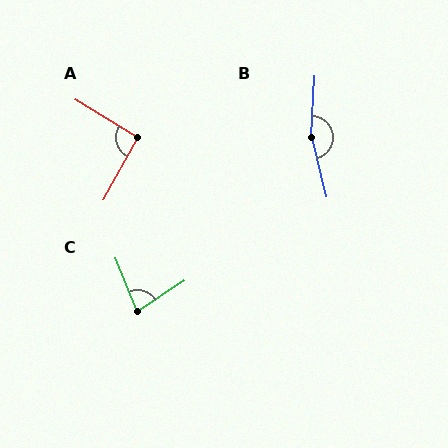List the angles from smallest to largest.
C (78°), A (93°), B (164°).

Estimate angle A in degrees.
Approximately 93 degrees.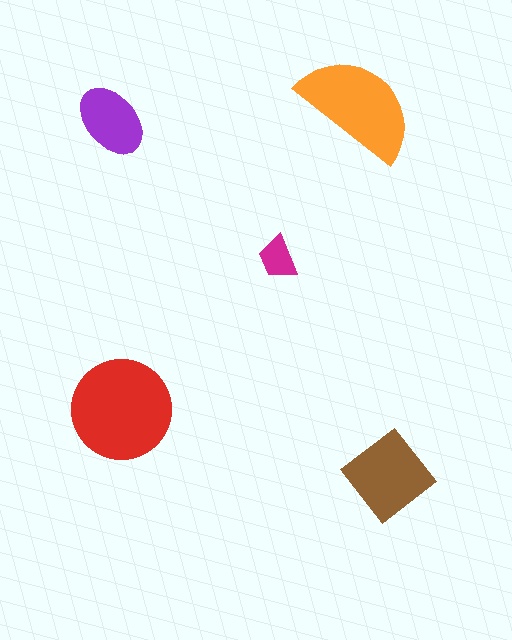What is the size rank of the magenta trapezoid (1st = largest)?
5th.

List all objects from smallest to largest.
The magenta trapezoid, the purple ellipse, the brown diamond, the orange semicircle, the red circle.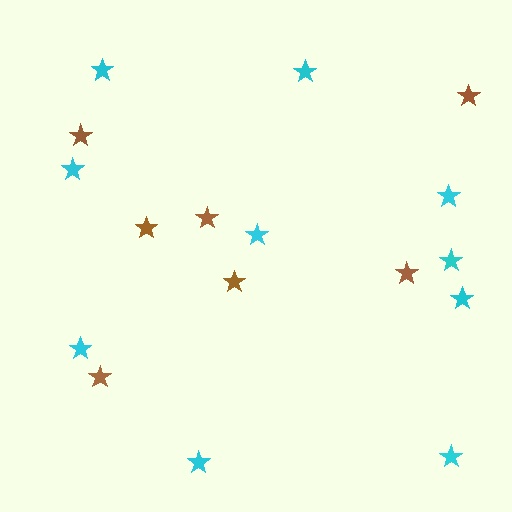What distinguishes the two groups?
There are 2 groups: one group of cyan stars (10) and one group of brown stars (7).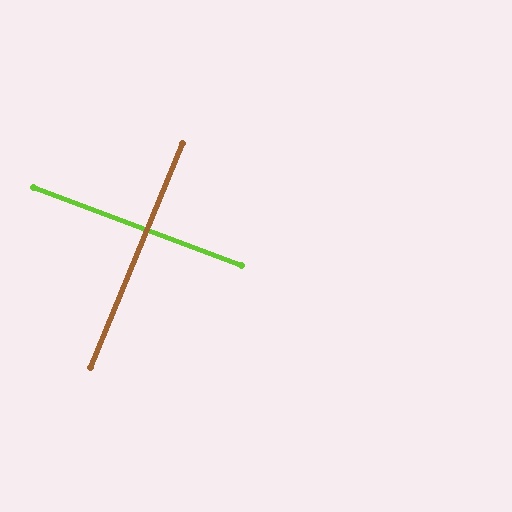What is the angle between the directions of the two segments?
Approximately 88 degrees.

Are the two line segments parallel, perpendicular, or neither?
Perpendicular — they meet at approximately 88°.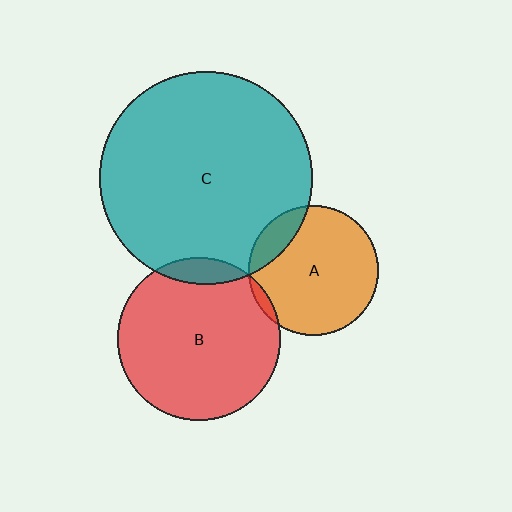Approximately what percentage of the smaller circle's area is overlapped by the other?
Approximately 10%.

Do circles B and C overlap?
Yes.